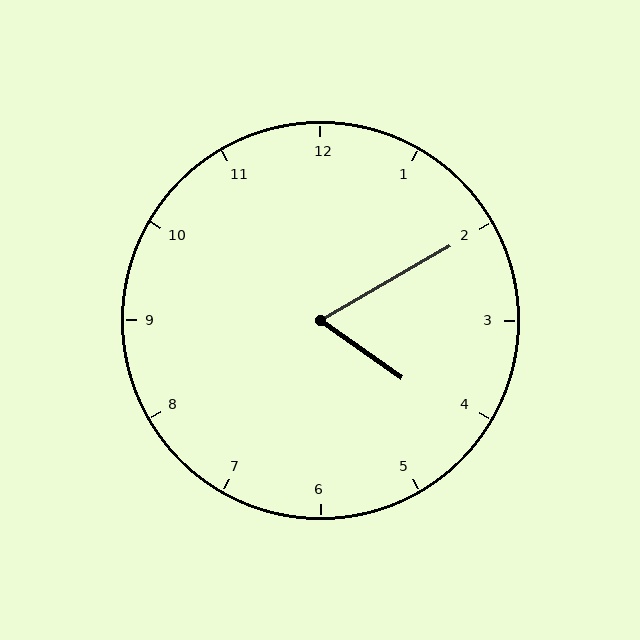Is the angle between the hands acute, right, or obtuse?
It is acute.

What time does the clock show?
4:10.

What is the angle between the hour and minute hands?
Approximately 65 degrees.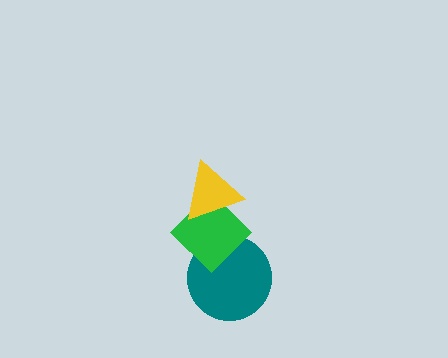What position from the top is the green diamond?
The green diamond is 2nd from the top.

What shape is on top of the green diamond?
The yellow triangle is on top of the green diamond.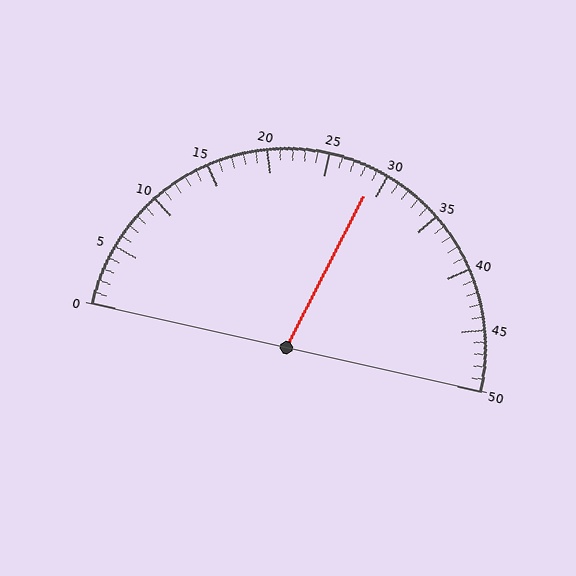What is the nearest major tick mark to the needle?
The nearest major tick mark is 30.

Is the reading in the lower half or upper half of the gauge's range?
The reading is in the upper half of the range (0 to 50).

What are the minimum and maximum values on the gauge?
The gauge ranges from 0 to 50.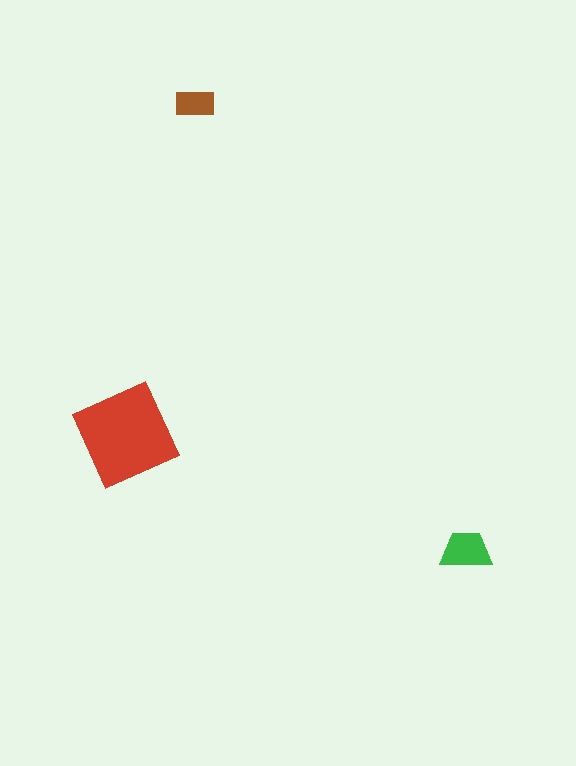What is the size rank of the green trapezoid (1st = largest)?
2nd.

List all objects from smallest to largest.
The brown rectangle, the green trapezoid, the red square.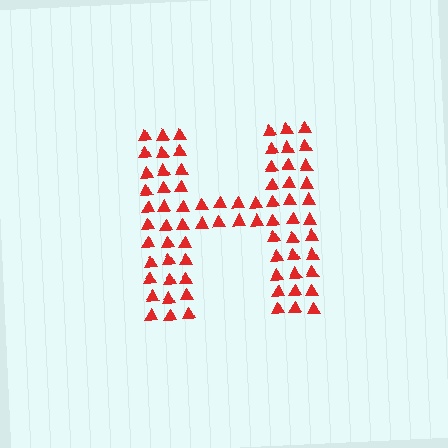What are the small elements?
The small elements are triangles.